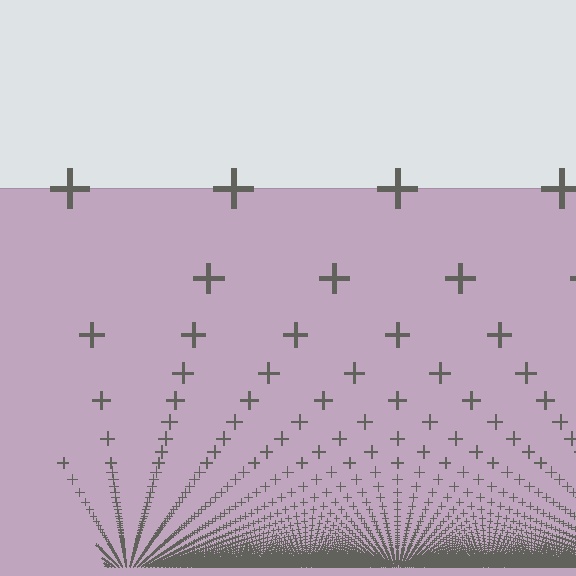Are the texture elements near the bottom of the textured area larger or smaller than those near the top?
Smaller. The gradient is inverted — elements near the bottom are smaller and denser.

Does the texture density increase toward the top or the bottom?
Density increases toward the bottom.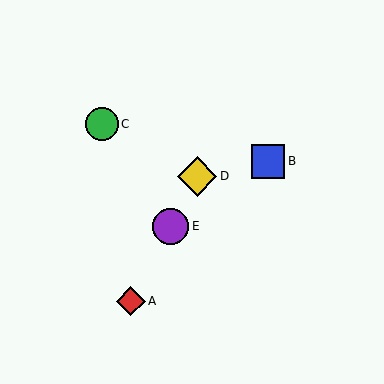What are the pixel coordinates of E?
Object E is at (171, 226).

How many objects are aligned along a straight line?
3 objects (A, D, E) are aligned along a straight line.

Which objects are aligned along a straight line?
Objects A, D, E are aligned along a straight line.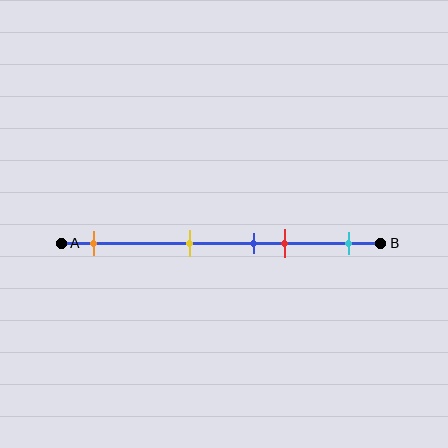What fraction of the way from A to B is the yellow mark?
The yellow mark is approximately 40% (0.4) of the way from A to B.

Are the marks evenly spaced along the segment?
No, the marks are not evenly spaced.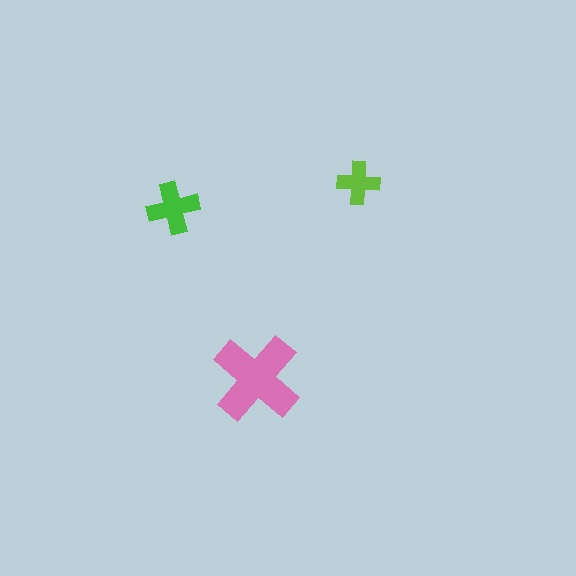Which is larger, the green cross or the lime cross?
The green one.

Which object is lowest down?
The pink cross is bottommost.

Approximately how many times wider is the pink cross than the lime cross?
About 2 times wider.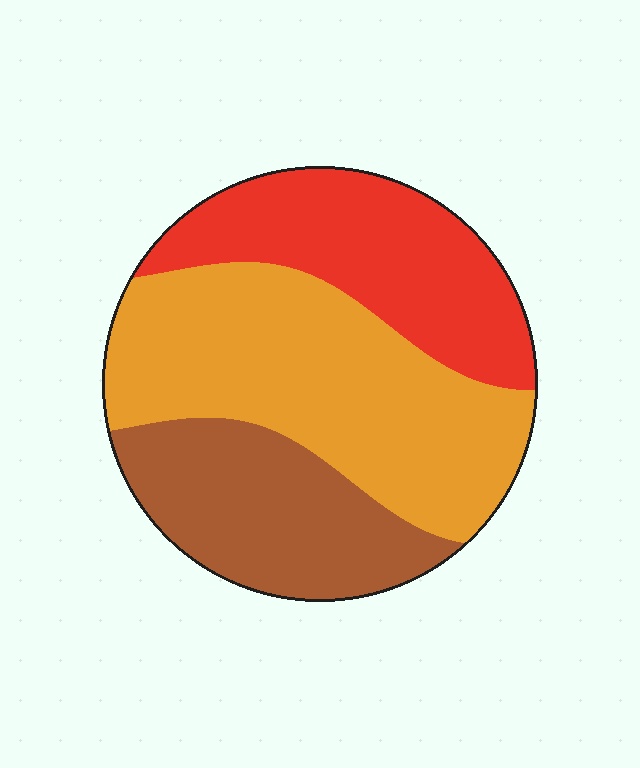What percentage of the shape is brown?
Brown takes up about one quarter (1/4) of the shape.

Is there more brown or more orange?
Orange.